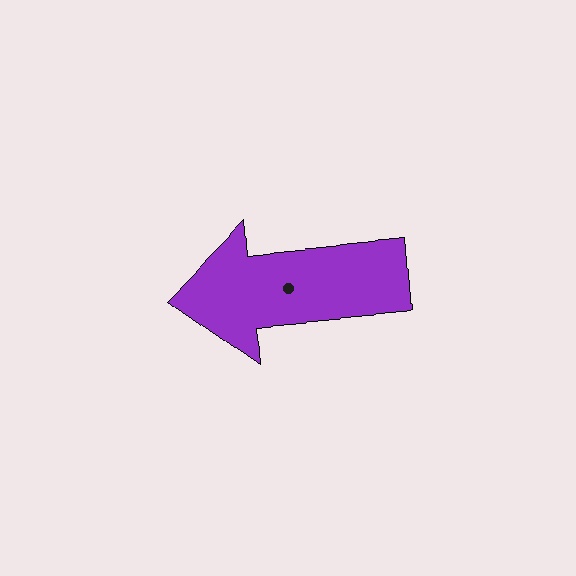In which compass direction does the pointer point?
West.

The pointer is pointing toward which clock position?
Roughly 9 o'clock.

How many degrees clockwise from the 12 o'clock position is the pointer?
Approximately 265 degrees.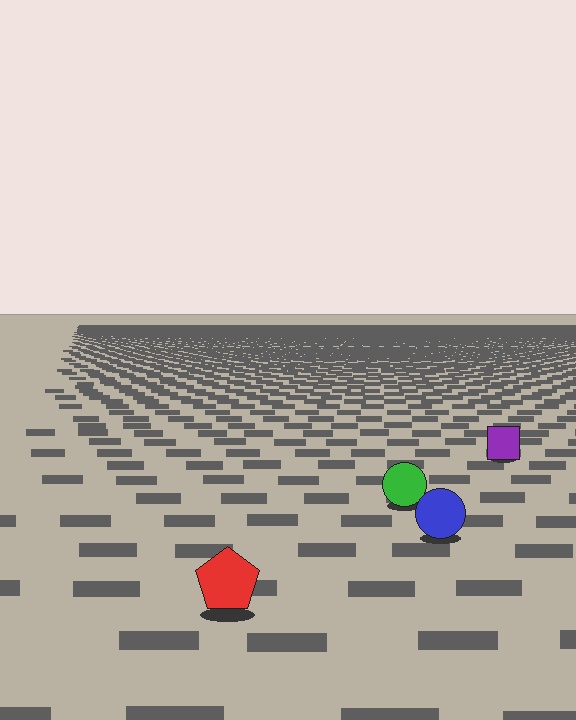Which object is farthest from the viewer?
The purple square is farthest from the viewer. It appears smaller and the ground texture around it is denser.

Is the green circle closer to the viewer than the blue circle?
No. The blue circle is closer — you can tell from the texture gradient: the ground texture is coarser near it.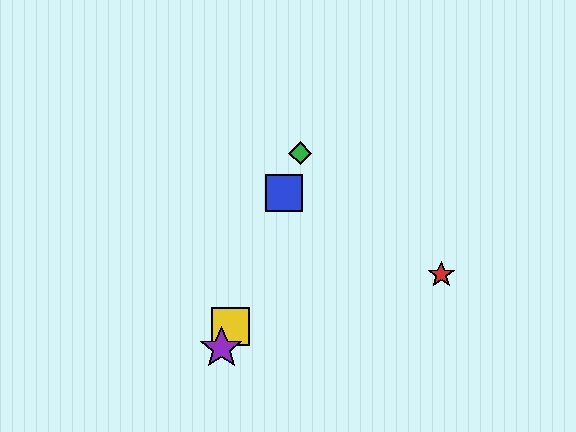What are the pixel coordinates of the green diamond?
The green diamond is at (300, 153).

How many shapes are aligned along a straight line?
4 shapes (the blue square, the green diamond, the yellow square, the purple star) are aligned along a straight line.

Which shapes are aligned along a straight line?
The blue square, the green diamond, the yellow square, the purple star are aligned along a straight line.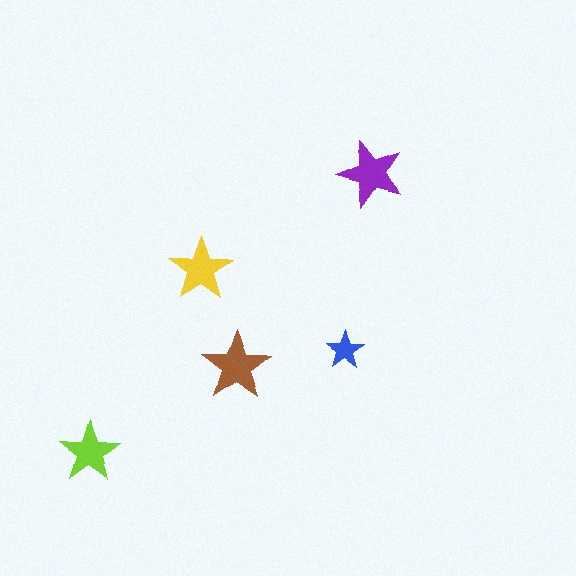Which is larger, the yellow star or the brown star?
The brown one.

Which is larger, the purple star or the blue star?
The purple one.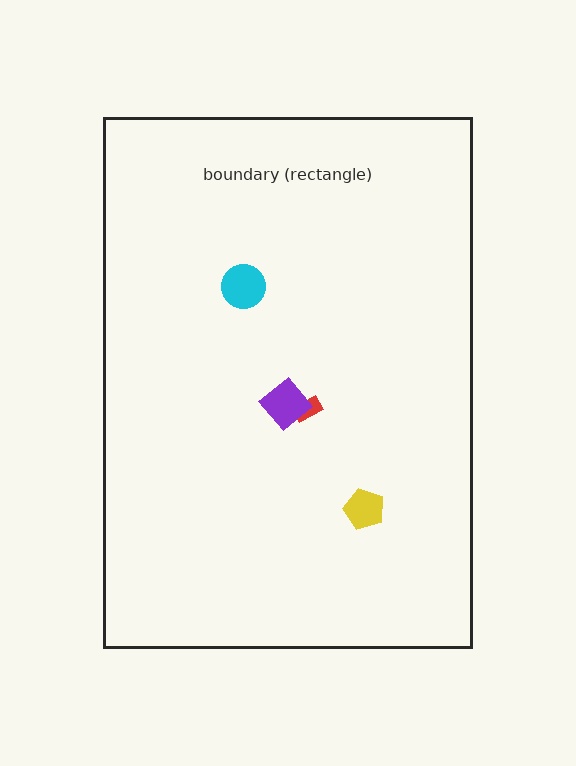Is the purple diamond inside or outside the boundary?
Inside.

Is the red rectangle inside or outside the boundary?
Inside.